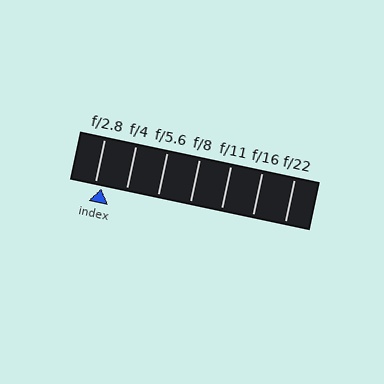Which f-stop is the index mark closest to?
The index mark is closest to f/2.8.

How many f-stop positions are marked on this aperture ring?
There are 7 f-stop positions marked.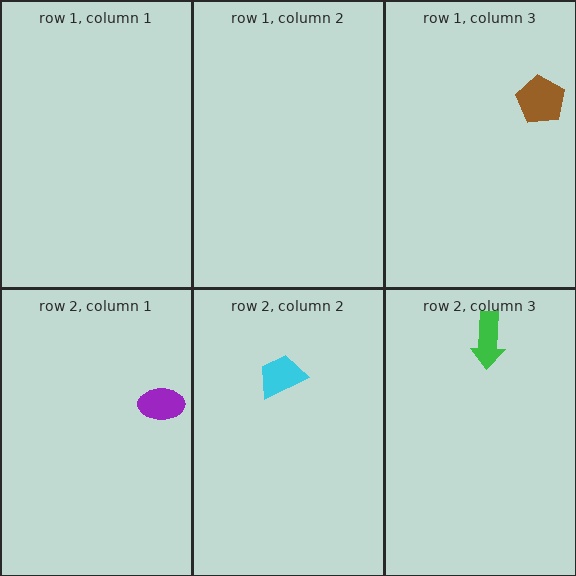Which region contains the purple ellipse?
The row 2, column 1 region.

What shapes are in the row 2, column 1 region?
The purple ellipse.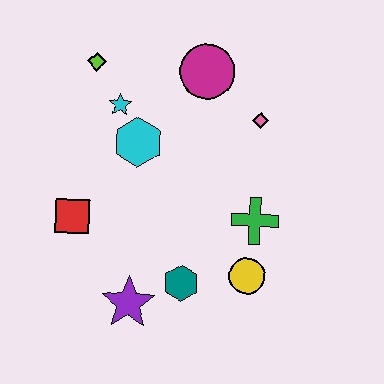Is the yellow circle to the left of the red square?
No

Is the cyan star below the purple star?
No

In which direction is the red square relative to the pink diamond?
The red square is to the left of the pink diamond.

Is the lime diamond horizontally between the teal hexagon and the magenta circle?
No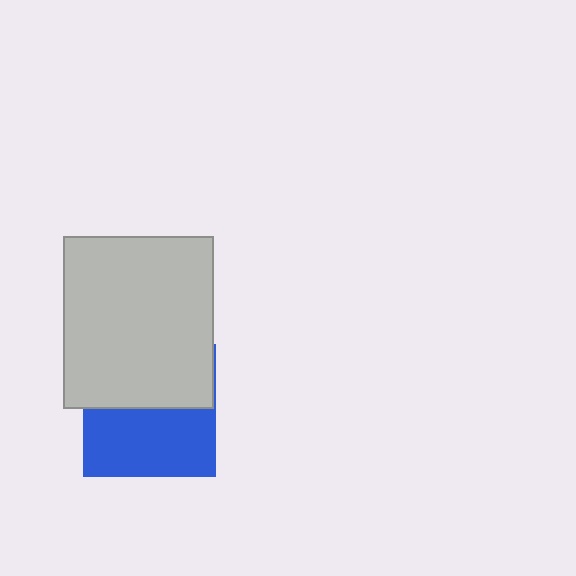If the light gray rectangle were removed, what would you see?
You would see the complete blue square.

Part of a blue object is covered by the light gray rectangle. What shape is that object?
It is a square.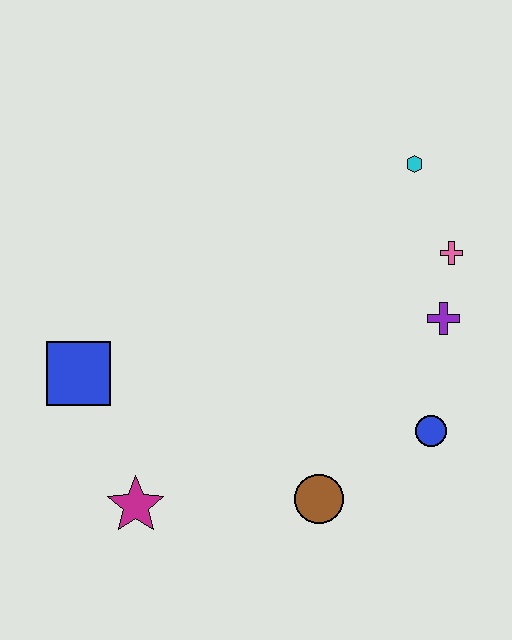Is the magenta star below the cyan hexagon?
Yes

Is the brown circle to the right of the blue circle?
No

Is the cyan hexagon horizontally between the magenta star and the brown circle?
No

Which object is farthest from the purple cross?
The blue square is farthest from the purple cross.